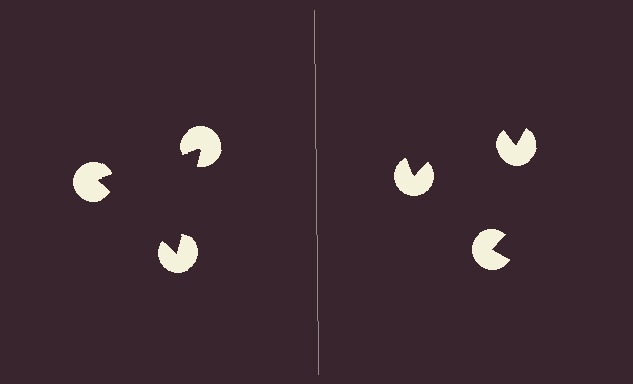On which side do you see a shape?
An illusory triangle appears on the left side. On the right side the wedge cuts are rotated, so no coherent shape forms.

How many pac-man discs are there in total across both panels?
6 — 3 on each side.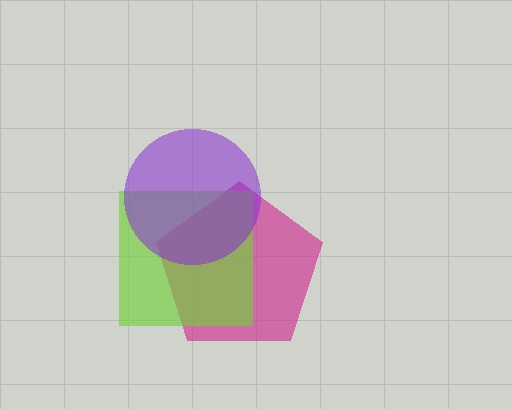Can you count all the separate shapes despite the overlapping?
Yes, there are 3 separate shapes.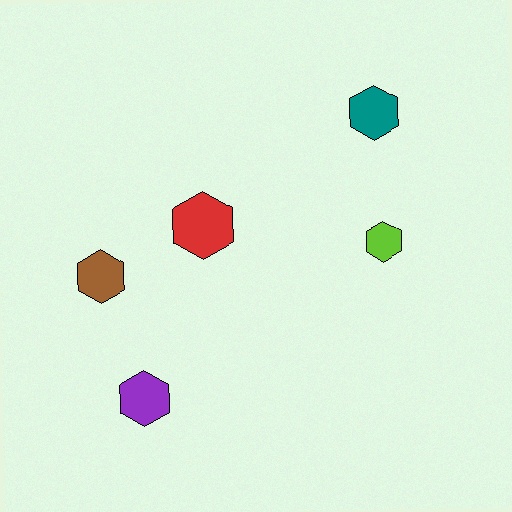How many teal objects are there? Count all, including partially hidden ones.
There is 1 teal object.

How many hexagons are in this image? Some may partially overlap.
There are 5 hexagons.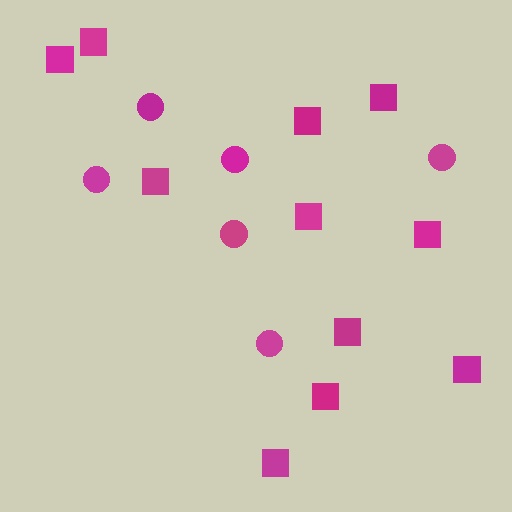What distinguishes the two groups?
There are 2 groups: one group of squares (11) and one group of circles (6).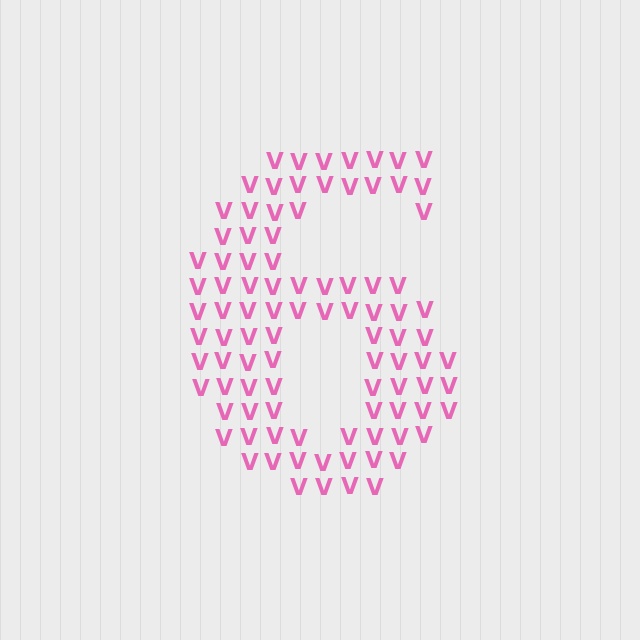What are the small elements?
The small elements are letter V's.